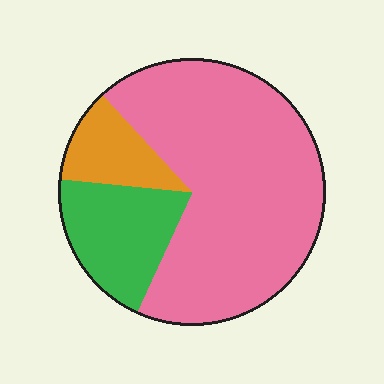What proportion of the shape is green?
Green covers about 20% of the shape.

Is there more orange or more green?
Green.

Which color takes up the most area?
Pink, at roughly 70%.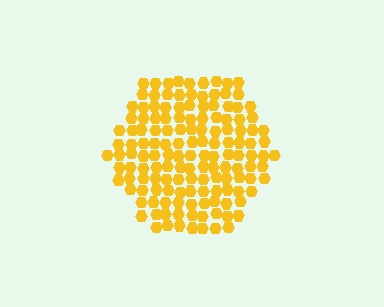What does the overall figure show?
The overall figure shows a hexagon.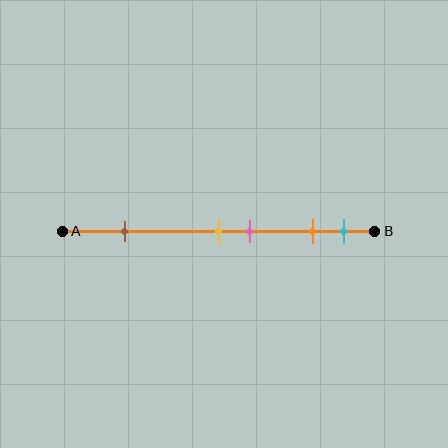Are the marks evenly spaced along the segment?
No, the marks are not evenly spaced.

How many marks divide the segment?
There are 5 marks dividing the segment.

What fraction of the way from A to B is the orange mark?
The orange mark is approximately 80% (0.8) of the way from A to B.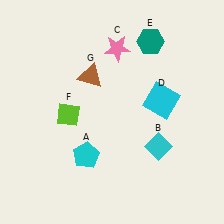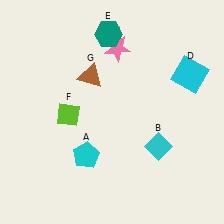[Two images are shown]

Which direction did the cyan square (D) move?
The cyan square (D) moved right.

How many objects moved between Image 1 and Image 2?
2 objects moved between the two images.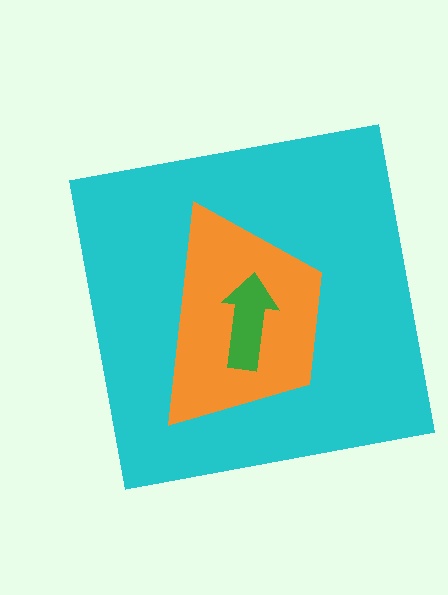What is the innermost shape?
The green arrow.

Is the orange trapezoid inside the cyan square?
Yes.